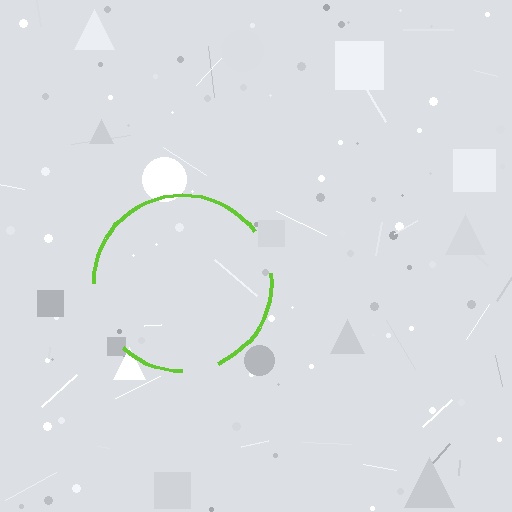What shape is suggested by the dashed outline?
The dashed outline suggests a circle.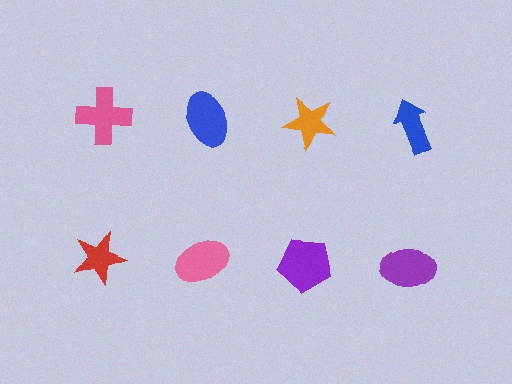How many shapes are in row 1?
4 shapes.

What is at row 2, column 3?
A purple pentagon.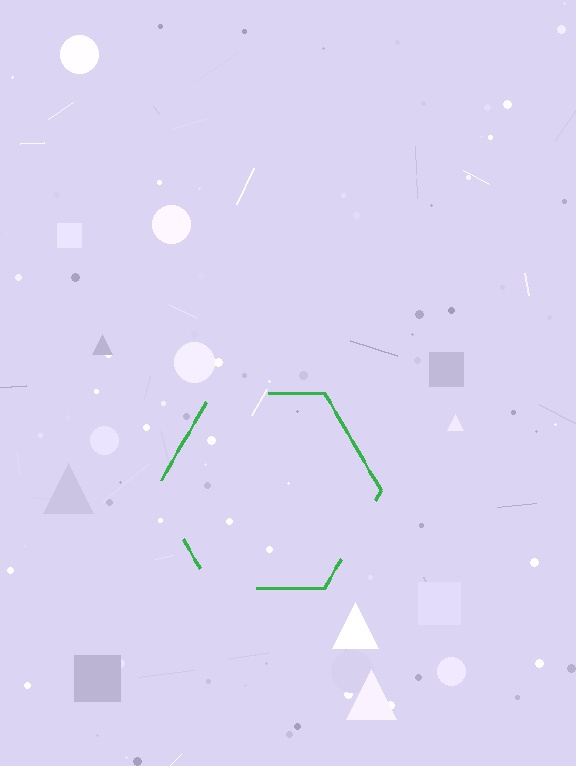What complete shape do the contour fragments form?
The contour fragments form a hexagon.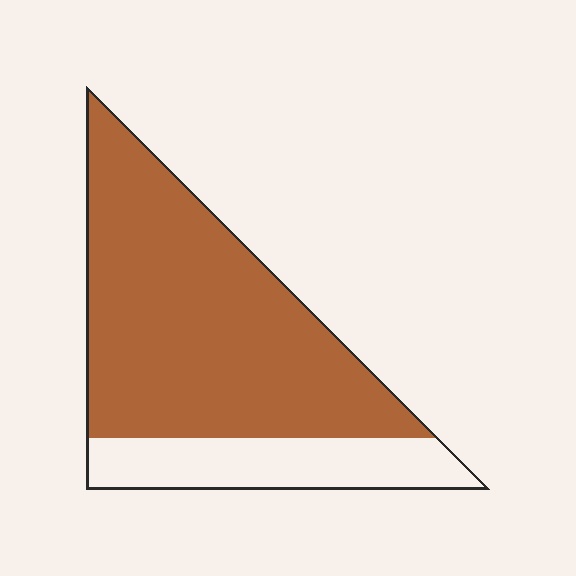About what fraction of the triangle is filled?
About three quarters (3/4).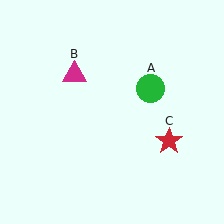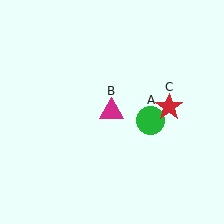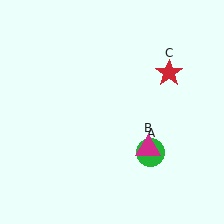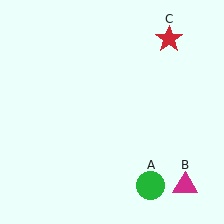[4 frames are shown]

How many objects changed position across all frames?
3 objects changed position: green circle (object A), magenta triangle (object B), red star (object C).